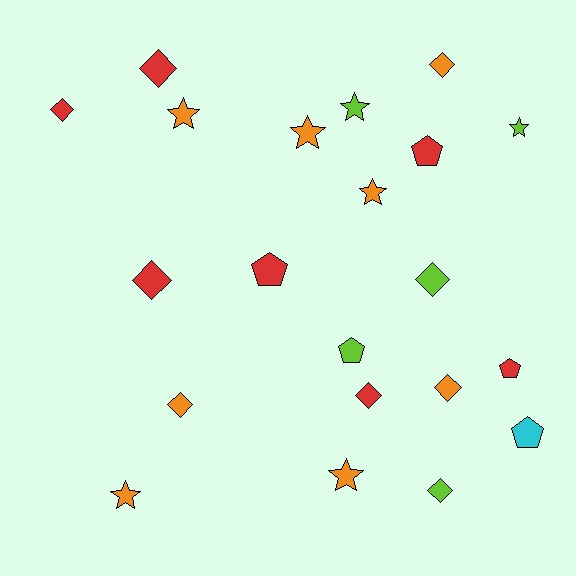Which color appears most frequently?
Orange, with 8 objects.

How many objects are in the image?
There are 21 objects.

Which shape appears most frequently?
Diamond, with 9 objects.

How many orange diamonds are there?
There are 3 orange diamonds.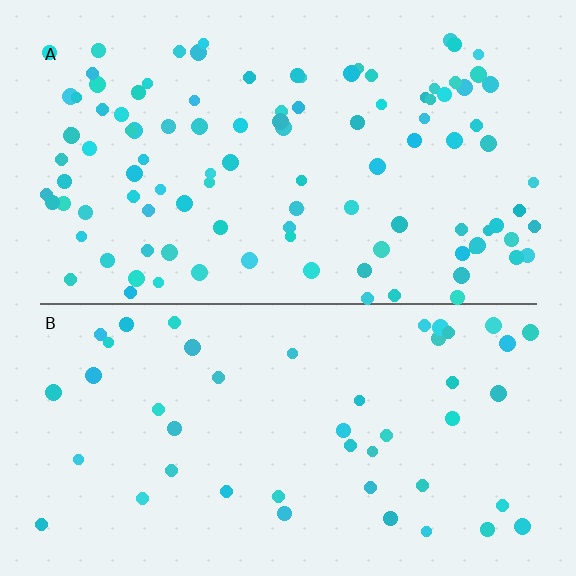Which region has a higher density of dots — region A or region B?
A (the top).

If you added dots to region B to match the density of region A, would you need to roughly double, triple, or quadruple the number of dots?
Approximately double.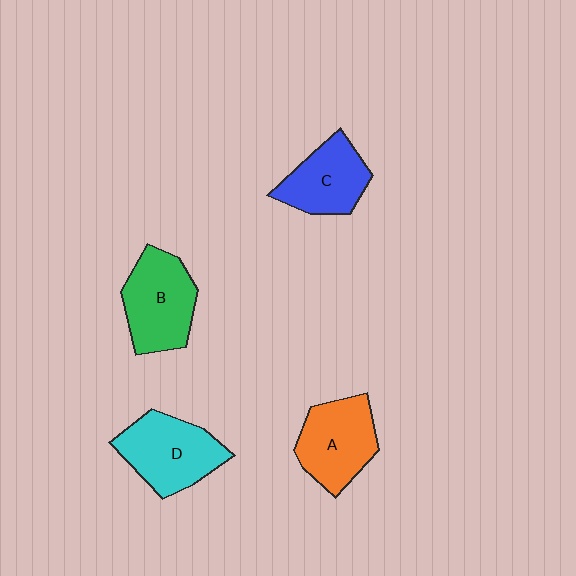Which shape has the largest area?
Shape D (cyan).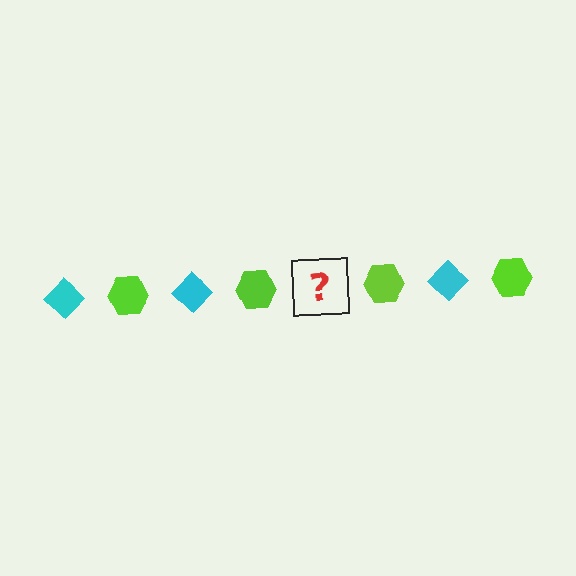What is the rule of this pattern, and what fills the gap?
The rule is that the pattern alternates between cyan diamond and lime hexagon. The gap should be filled with a cyan diamond.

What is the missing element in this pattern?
The missing element is a cyan diamond.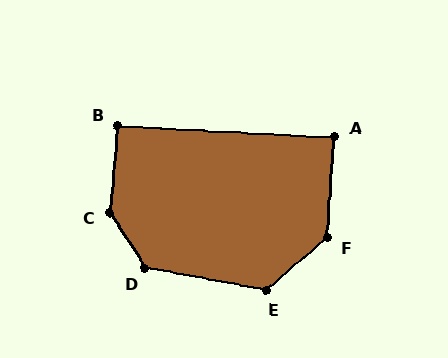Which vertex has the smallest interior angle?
A, at approximately 88 degrees.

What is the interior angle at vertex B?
Approximately 92 degrees (approximately right).